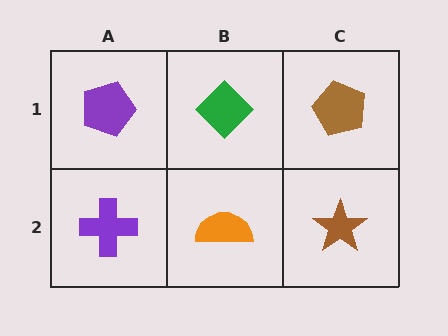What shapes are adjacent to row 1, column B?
An orange semicircle (row 2, column B), a purple pentagon (row 1, column A), a brown pentagon (row 1, column C).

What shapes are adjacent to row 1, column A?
A purple cross (row 2, column A), a green diamond (row 1, column B).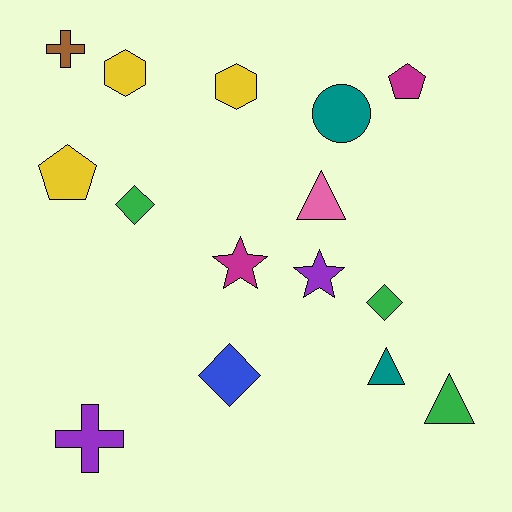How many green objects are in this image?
There are 3 green objects.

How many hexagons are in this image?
There are 2 hexagons.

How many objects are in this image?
There are 15 objects.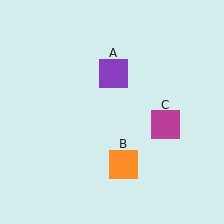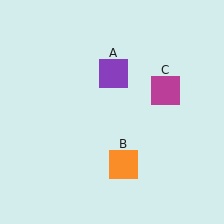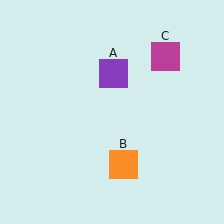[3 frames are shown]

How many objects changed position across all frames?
1 object changed position: magenta square (object C).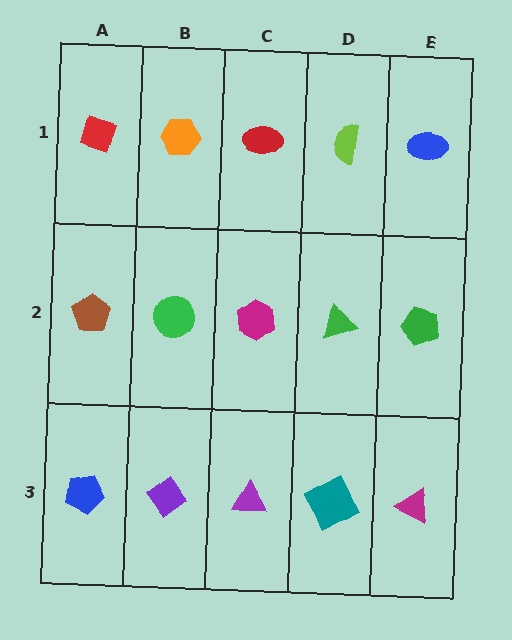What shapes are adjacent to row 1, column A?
A brown pentagon (row 2, column A), an orange hexagon (row 1, column B).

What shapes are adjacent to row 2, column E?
A blue ellipse (row 1, column E), a magenta triangle (row 3, column E), a green triangle (row 2, column D).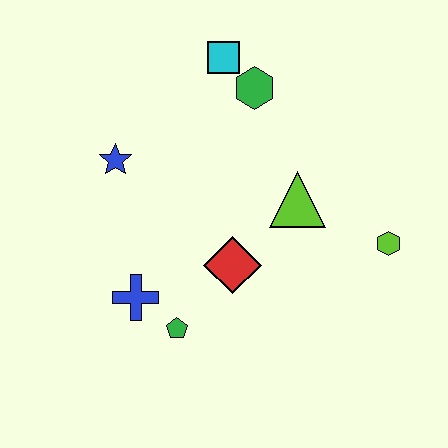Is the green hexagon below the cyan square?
Yes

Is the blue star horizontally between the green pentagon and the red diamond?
No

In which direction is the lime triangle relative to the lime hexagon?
The lime triangle is to the left of the lime hexagon.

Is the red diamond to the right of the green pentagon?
Yes